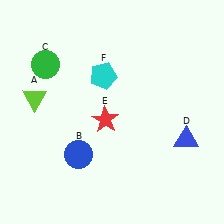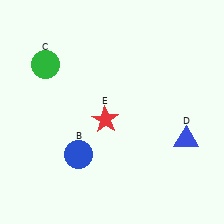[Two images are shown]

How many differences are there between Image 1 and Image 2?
There are 2 differences between the two images.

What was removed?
The lime triangle (A), the cyan pentagon (F) were removed in Image 2.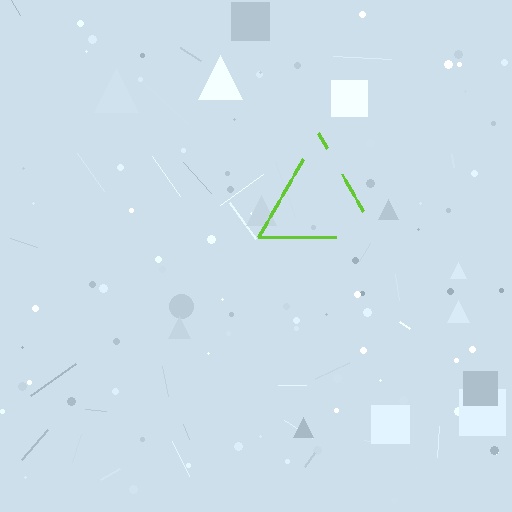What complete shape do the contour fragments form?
The contour fragments form a triangle.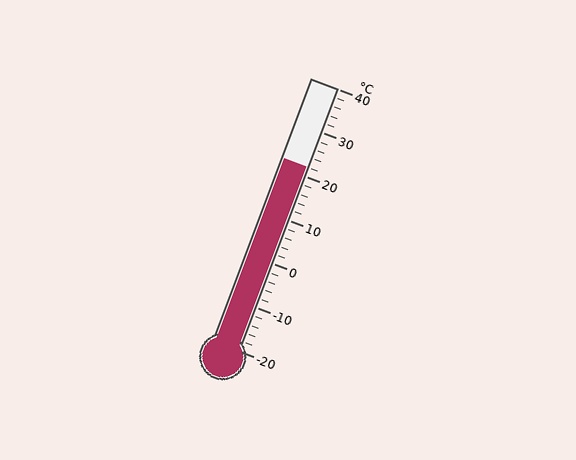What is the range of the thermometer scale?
The thermometer scale ranges from -20°C to 40°C.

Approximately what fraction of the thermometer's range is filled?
The thermometer is filled to approximately 70% of its range.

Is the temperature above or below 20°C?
The temperature is above 20°C.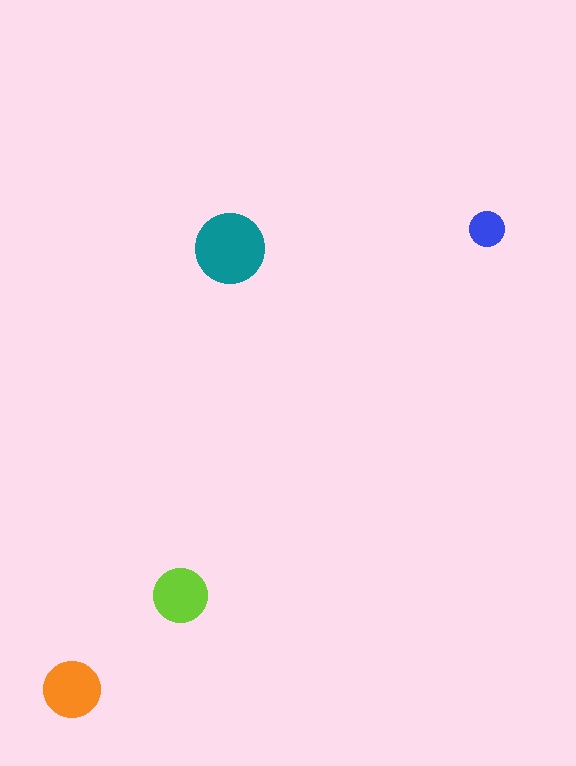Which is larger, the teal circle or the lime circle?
The teal one.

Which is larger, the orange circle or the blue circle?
The orange one.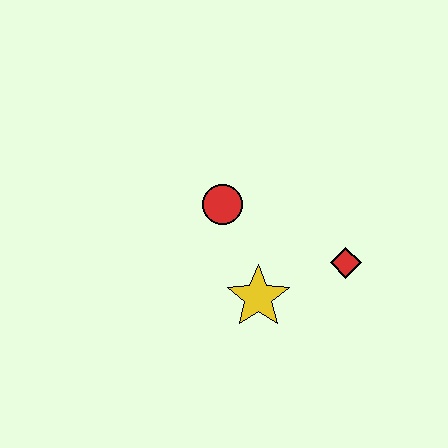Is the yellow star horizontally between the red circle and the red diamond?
Yes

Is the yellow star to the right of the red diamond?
No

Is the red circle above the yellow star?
Yes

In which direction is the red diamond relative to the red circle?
The red diamond is to the right of the red circle.